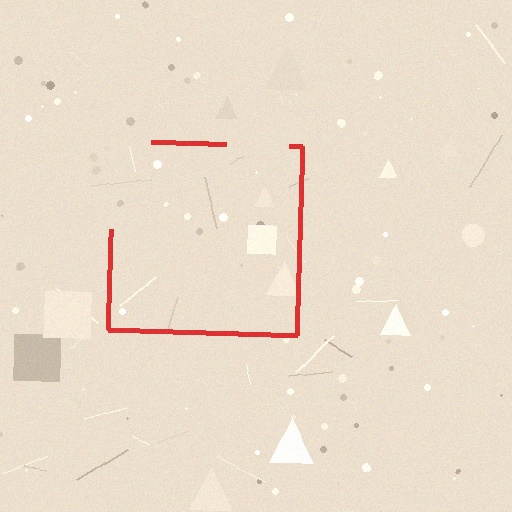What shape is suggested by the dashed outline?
The dashed outline suggests a square.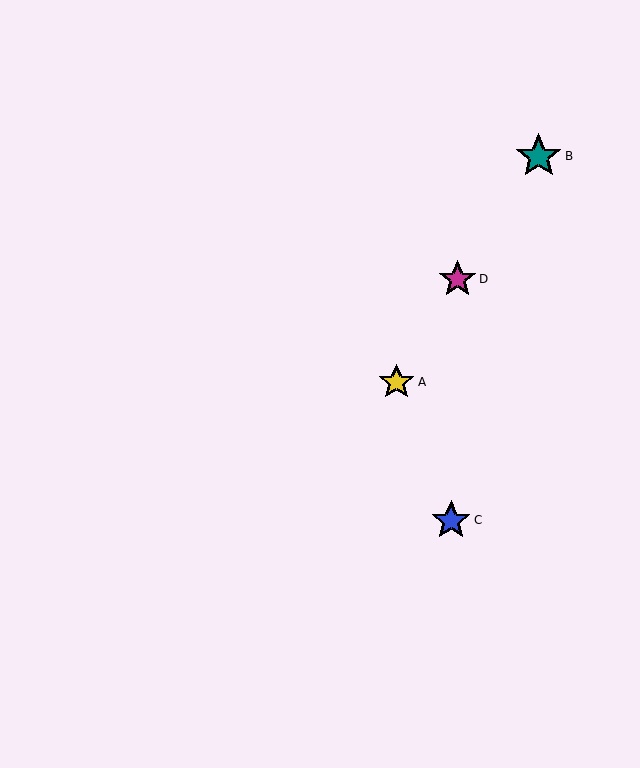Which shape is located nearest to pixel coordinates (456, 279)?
The magenta star (labeled D) at (457, 279) is nearest to that location.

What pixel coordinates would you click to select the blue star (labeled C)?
Click at (451, 520) to select the blue star C.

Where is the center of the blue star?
The center of the blue star is at (451, 520).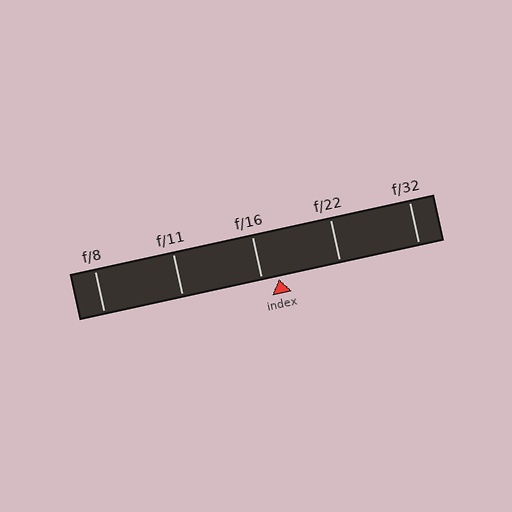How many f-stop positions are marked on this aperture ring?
There are 5 f-stop positions marked.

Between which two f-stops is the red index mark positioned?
The index mark is between f/16 and f/22.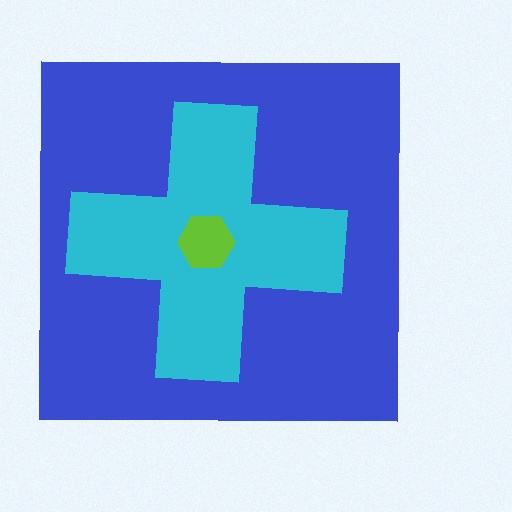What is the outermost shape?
The blue square.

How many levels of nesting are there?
3.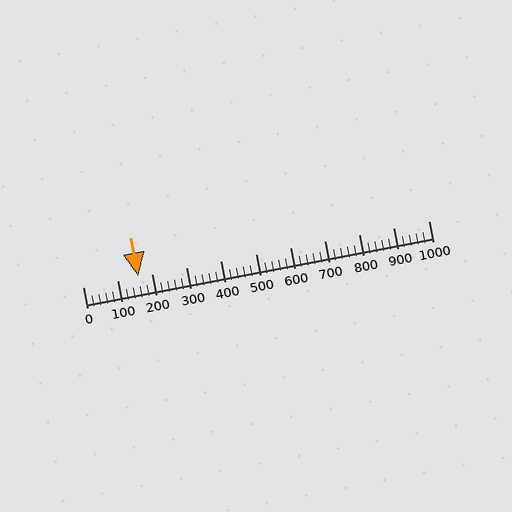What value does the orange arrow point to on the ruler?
The orange arrow points to approximately 160.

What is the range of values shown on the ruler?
The ruler shows values from 0 to 1000.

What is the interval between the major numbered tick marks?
The major tick marks are spaced 100 units apart.